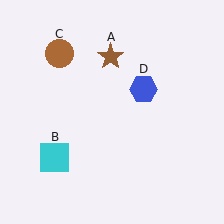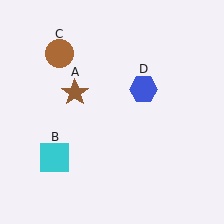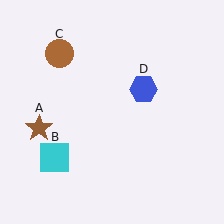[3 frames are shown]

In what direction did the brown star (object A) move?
The brown star (object A) moved down and to the left.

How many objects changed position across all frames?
1 object changed position: brown star (object A).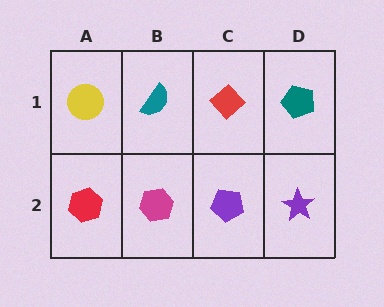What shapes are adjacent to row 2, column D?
A teal pentagon (row 1, column D), a purple pentagon (row 2, column C).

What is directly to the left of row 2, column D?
A purple pentagon.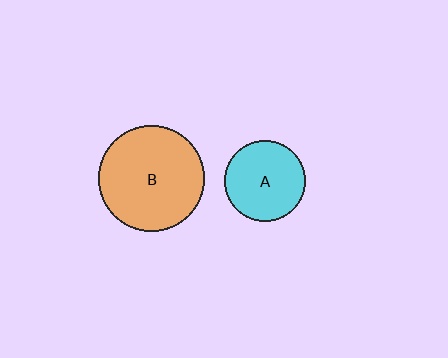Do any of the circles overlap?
No, none of the circles overlap.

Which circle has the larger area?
Circle B (orange).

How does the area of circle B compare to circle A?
Approximately 1.7 times.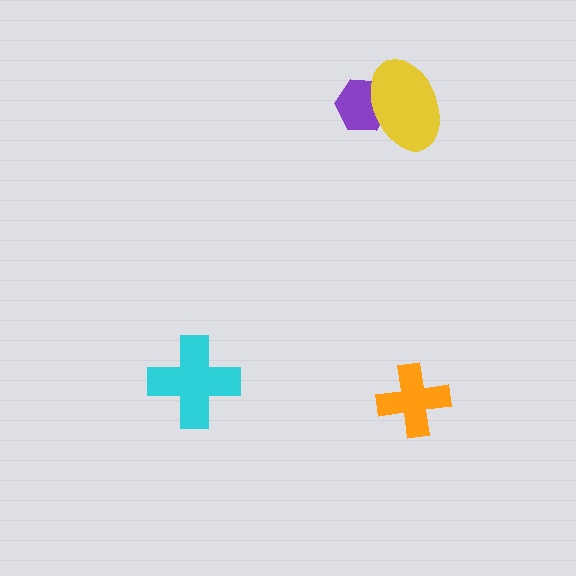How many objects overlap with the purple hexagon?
1 object overlaps with the purple hexagon.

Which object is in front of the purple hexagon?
The yellow ellipse is in front of the purple hexagon.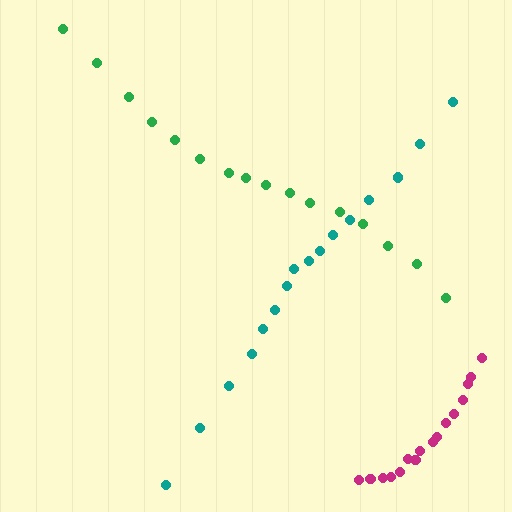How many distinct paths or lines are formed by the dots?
There are 3 distinct paths.